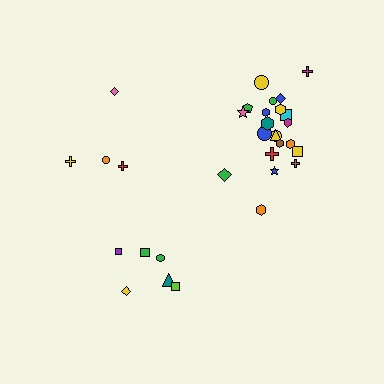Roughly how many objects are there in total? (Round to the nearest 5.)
Roughly 30 objects in total.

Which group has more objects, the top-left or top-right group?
The top-right group.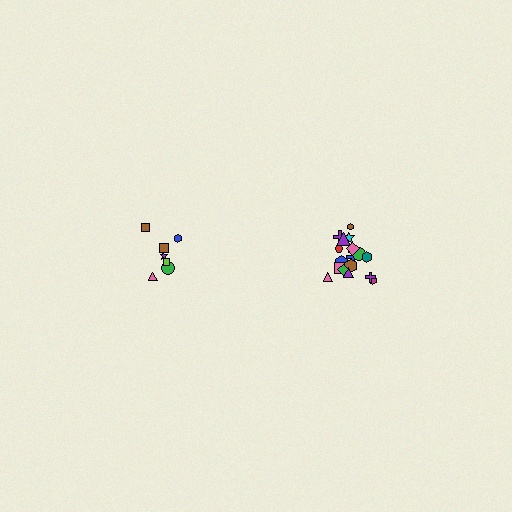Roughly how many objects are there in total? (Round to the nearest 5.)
Roughly 25 objects in total.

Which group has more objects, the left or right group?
The right group.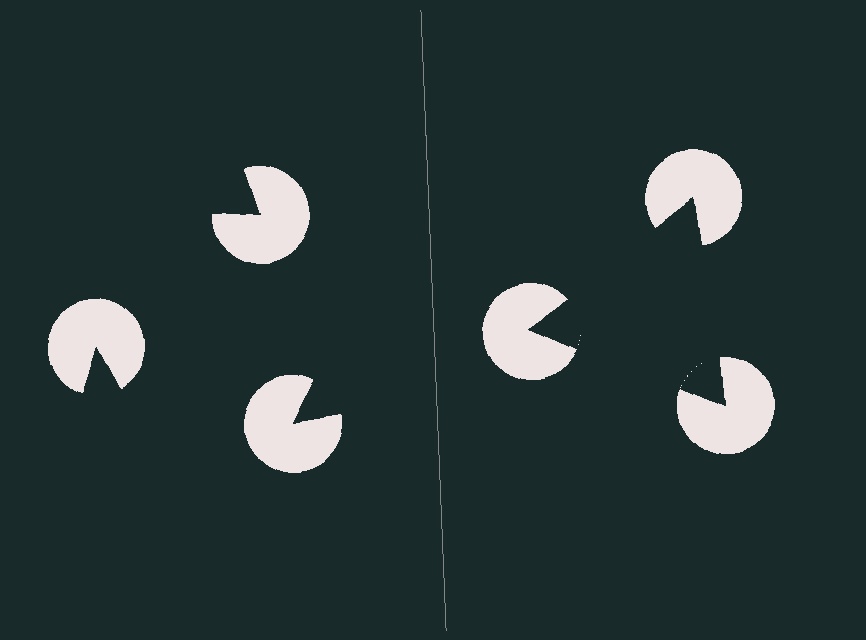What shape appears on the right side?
An illusory triangle.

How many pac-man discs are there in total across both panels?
6 — 3 on each side.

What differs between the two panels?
The pac-man discs are positioned identically on both sides; only the wedge orientations differ. On the right they align to a triangle; on the left they are misaligned.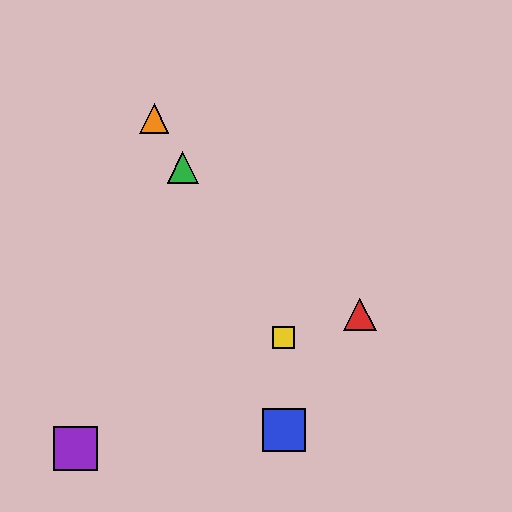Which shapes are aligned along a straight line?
The green triangle, the yellow square, the orange triangle are aligned along a straight line.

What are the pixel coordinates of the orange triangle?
The orange triangle is at (154, 119).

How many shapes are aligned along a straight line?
3 shapes (the green triangle, the yellow square, the orange triangle) are aligned along a straight line.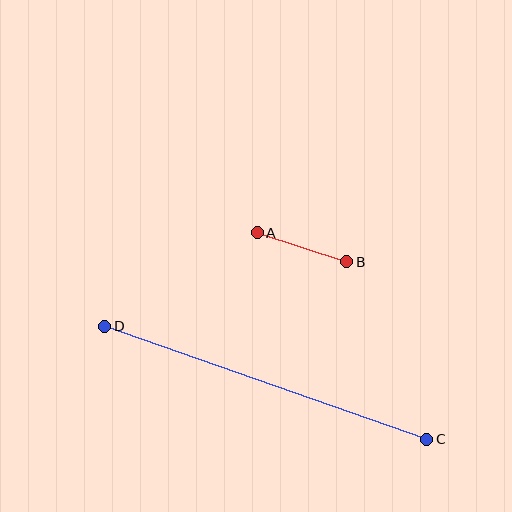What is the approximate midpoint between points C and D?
The midpoint is at approximately (266, 383) pixels.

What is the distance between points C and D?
The distance is approximately 341 pixels.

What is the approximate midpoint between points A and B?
The midpoint is at approximately (302, 247) pixels.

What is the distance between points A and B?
The distance is approximately 94 pixels.